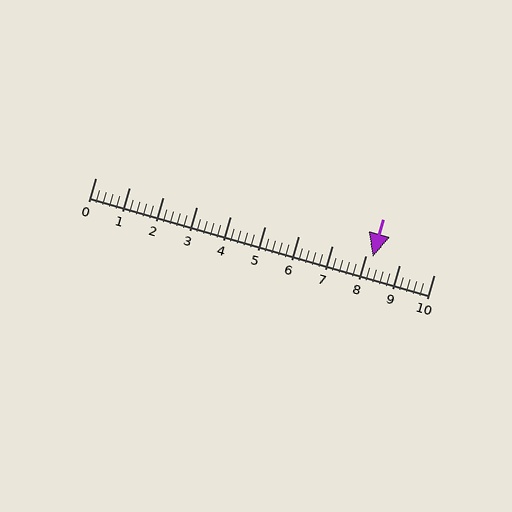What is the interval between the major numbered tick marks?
The major tick marks are spaced 1 units apart.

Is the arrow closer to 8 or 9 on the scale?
The arrow is closer to 8.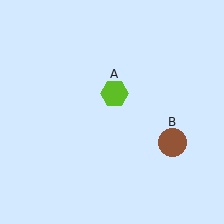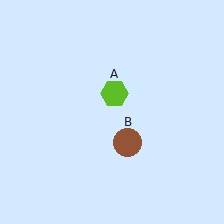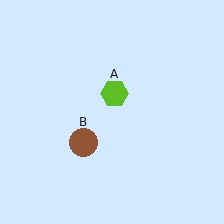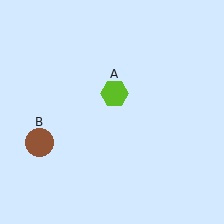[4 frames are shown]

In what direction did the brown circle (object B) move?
The brown circle (object B) moved left.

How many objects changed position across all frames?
1 object changed position: brown circle (object B).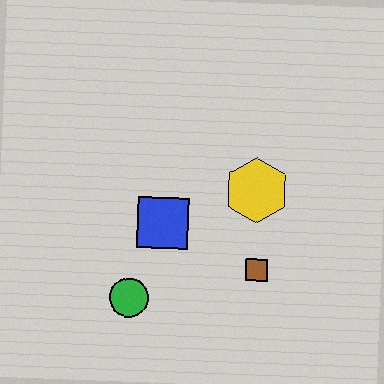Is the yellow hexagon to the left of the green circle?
No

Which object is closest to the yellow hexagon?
The brown square is closest to the yellow hexagon.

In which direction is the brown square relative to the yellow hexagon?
The brown square is below the yellow hexagon.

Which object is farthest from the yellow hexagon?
The green circle is farthest from the yellow hexagon.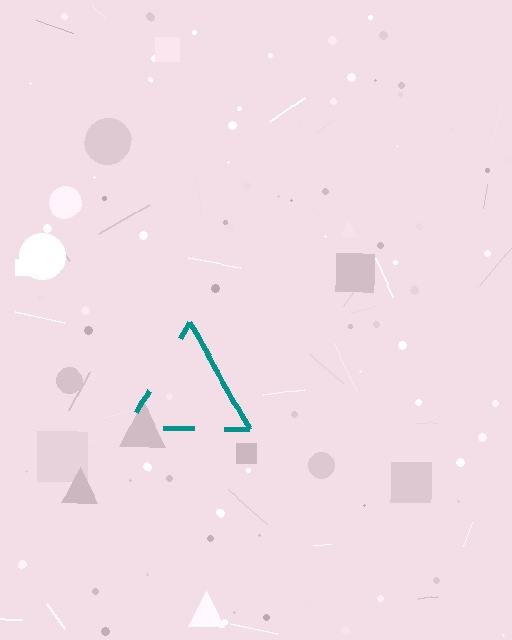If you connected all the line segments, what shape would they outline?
They would outline a triangle.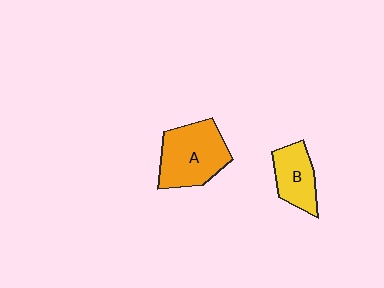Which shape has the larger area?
Shape A (orange).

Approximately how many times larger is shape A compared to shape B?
Approximately 1.6 times.